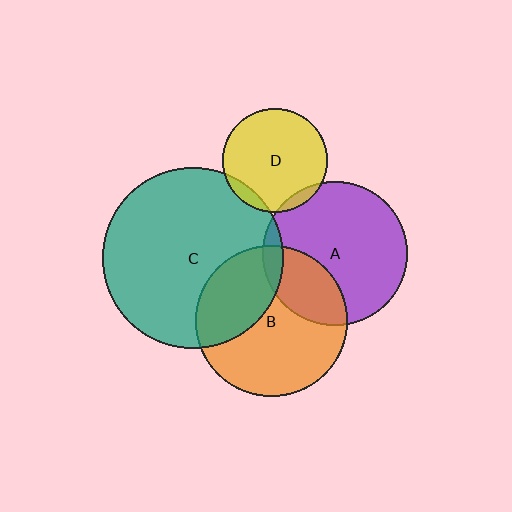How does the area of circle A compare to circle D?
Approximately 1.9 times.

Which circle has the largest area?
Circle C (teal).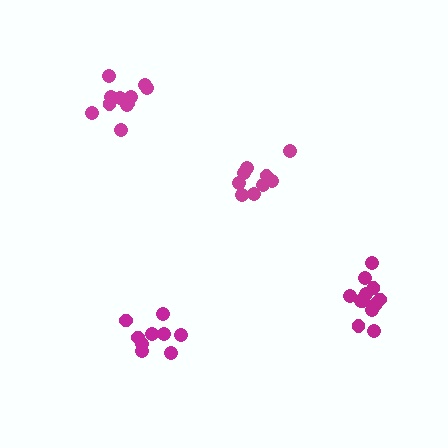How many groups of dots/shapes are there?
There are 4 groups.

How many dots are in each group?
Group 1: 9 dots, Group 2: 12 dots, Group 3: 9 dots, Group 4: 13 dots (43 total).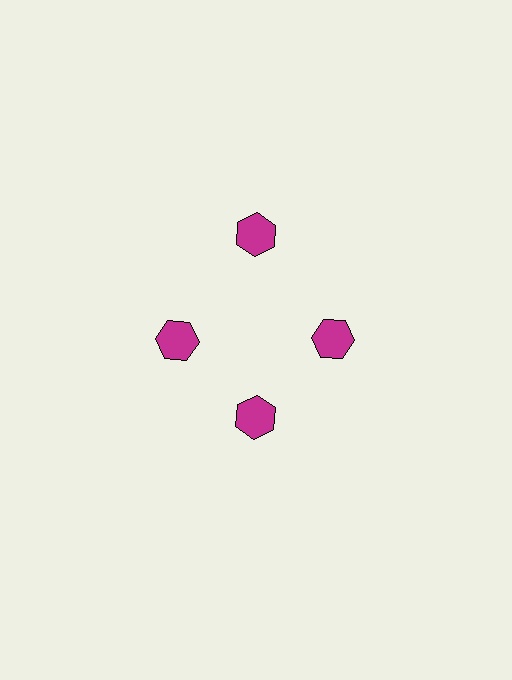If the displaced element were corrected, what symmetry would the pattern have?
It would have 4-fold rotational symmetry — the pattern would map onto itself every 90 degrees.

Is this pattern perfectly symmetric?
No. The 4 magenta hexagons are arranged in a ring, but one element near the 12 o'clock position is pushed outward from the center, breaking the 4-fold rotational symmetry.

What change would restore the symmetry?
The symmetry would be restored by moving it inward, back onto the ring so that all 4 hexagons sit at equal angles and equal distance from the center.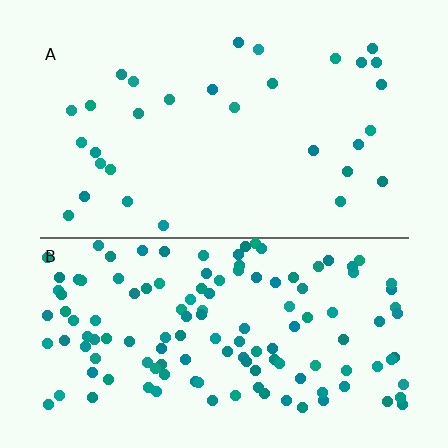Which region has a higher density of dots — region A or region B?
B (the bottom).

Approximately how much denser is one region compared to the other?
Approximately 4.2× — region B over region A.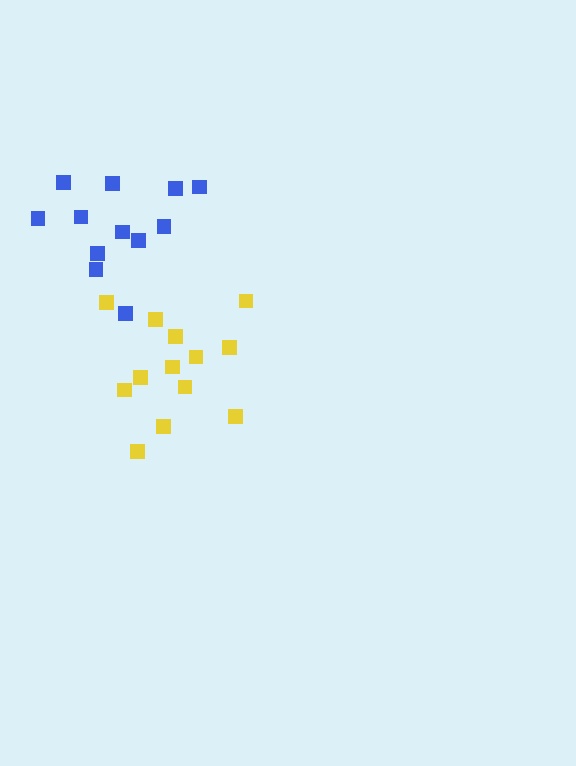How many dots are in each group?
Group 1: 13 dots, Group 2: 12 dots (25 total).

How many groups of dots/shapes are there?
There are 2 groups.